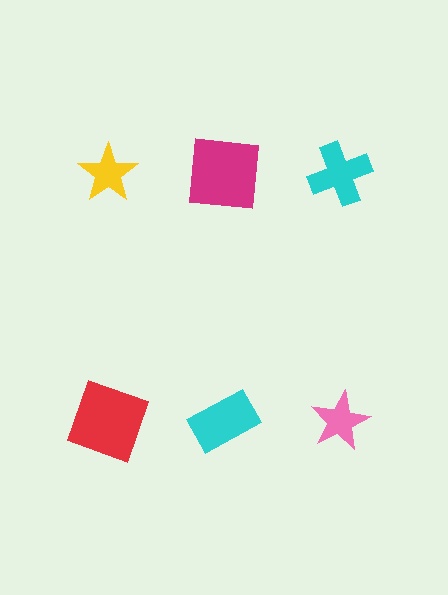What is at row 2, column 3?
A pink star.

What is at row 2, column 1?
A red square.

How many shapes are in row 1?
3 shapes.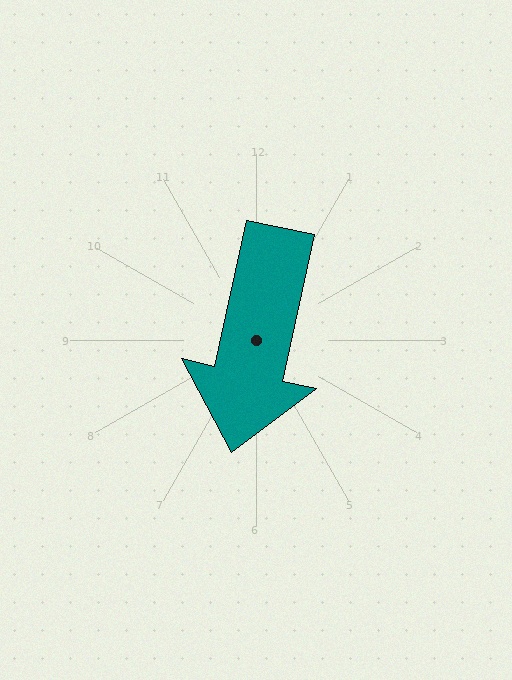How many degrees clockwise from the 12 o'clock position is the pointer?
Approximately 192 degrees.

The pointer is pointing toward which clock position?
Roughly 6 o'clock.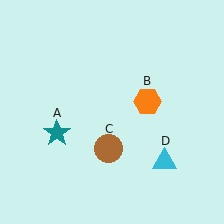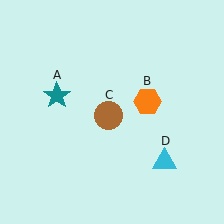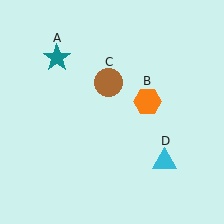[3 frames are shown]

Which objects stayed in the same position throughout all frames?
Orange hexagon (object B) and cyan triangle (object D) remained stationary.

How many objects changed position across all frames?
2 objects changed position: teal star (object A), brown circle (object C).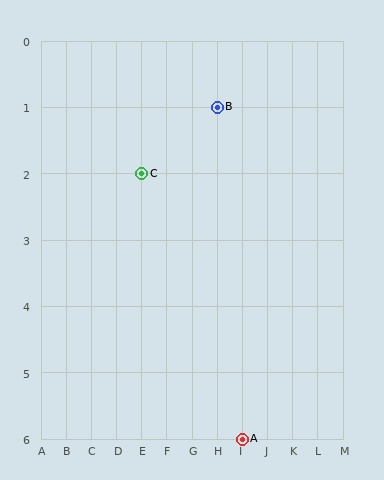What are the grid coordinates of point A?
Point A is at grid coordinates (I, 6).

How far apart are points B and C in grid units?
Points B and C are 3 columns and 1 row apart (about 3.2 grid units diagonally).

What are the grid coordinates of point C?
Point C is at grid coordinates (E, 2).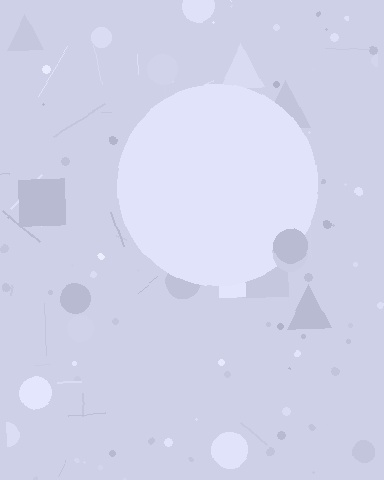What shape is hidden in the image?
A circle is hidden in the image.